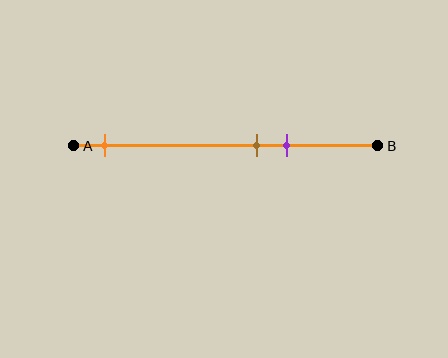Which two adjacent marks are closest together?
The brown and purple marks are the closest adjacent pair.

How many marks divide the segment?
There are 3 marks dividing the segment.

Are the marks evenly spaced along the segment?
No, the marks are not evenly spaced.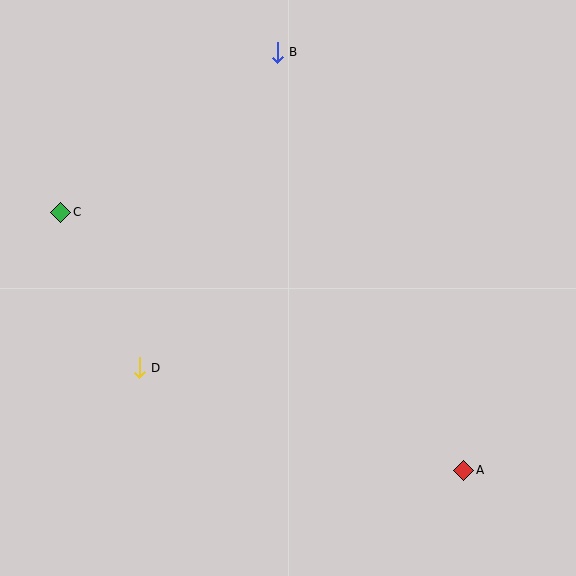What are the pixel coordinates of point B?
Point B is at (277, 52).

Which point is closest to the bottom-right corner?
Point A is closest to the bottom-right corner.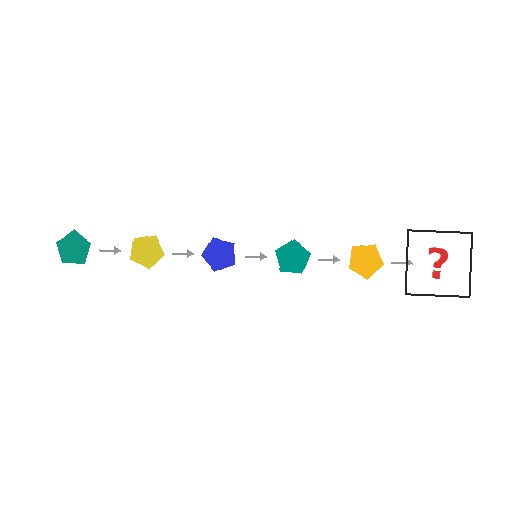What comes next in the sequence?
The next element should be a blue pentagon, rotated 125 degrees from the start.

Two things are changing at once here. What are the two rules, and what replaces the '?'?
The two rules are that it rotates 25 degrees each step and the color cycles through teal, yellow, and blue. The '?' should be a blue pentagon, rotated 125 degrees from the start.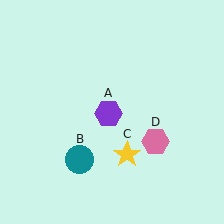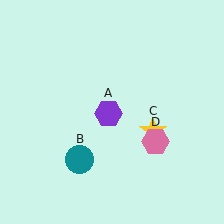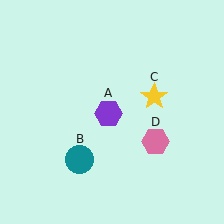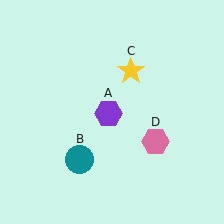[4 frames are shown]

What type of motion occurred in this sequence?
The yellow star (object C) rotated counterclockwise around the center of the scene.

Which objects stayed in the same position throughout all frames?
Purple hexagon (object A) and teal circle (object B) and pink hexagon (object D) remained stationary.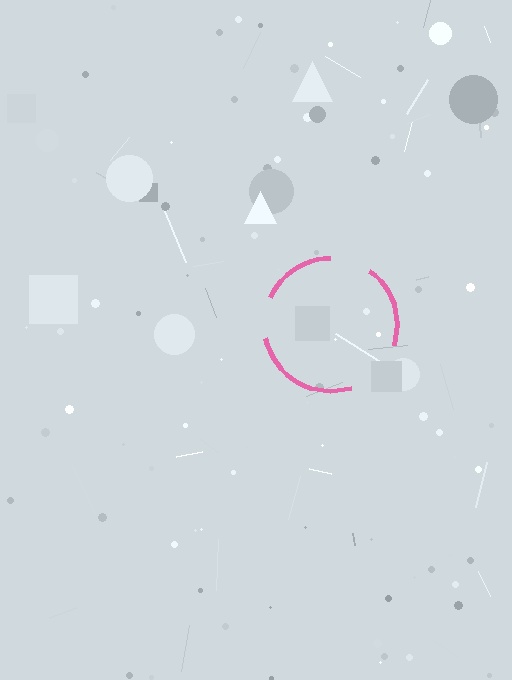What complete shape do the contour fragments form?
The contour fragments form a circle.